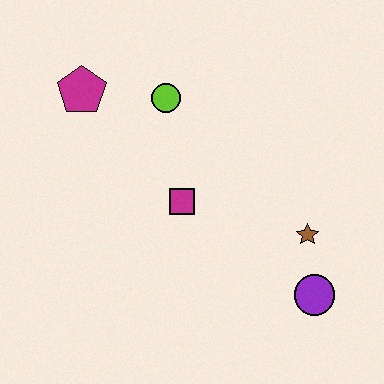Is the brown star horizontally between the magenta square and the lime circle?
No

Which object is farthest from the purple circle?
The magenta pentagon is farthest from the purple circle.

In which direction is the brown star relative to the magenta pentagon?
The brown star is to the right of the magenta pentagon.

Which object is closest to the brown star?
The purple circle is closest to the brown star.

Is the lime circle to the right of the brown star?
No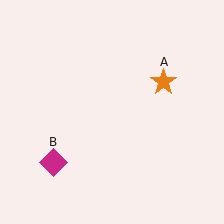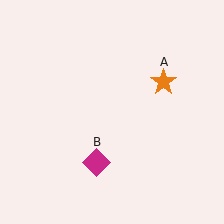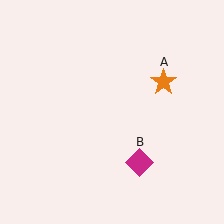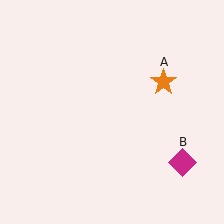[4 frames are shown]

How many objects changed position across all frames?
1 object changed position: magenta diamond (object B).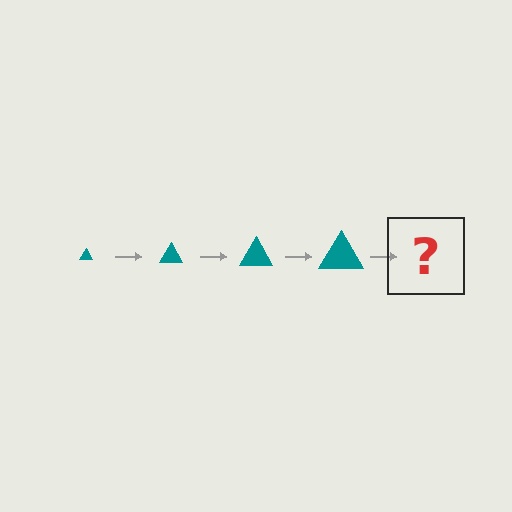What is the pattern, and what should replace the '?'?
The pattern is that the triangle gets progressively larger each step. The '?' should be a teal triangle, larger than the previous one.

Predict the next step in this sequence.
The next step is a teal triangle, larger than the previous one.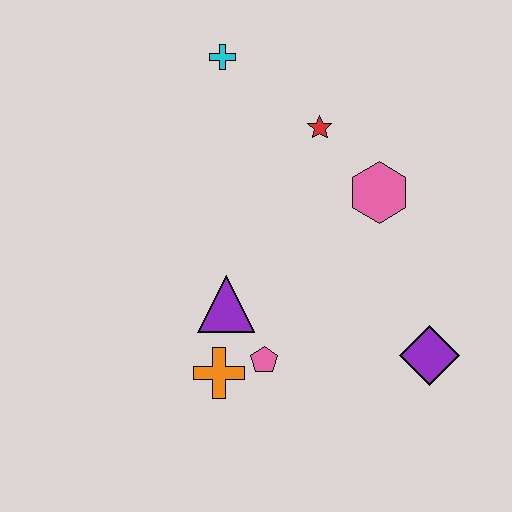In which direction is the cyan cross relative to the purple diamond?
The cyan cross is above the purple diamond.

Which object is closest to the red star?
The pink hexagon is closest to the red star.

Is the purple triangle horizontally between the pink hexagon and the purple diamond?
No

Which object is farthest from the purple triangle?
The cyan cross is farthest from the purple triangle.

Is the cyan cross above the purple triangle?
Yes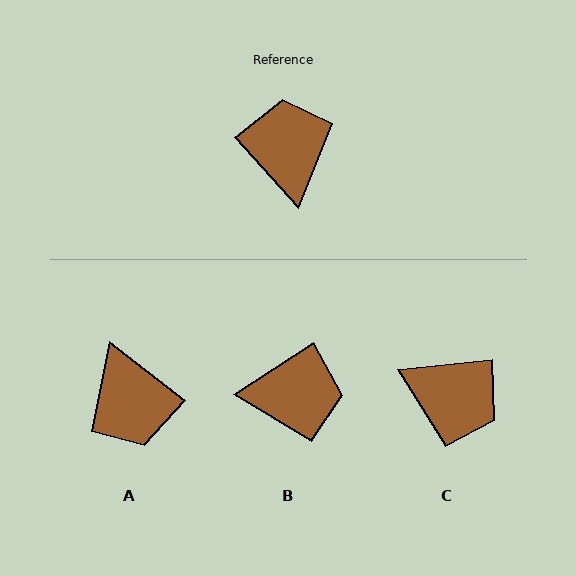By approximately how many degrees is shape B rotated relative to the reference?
Approximately 99 degrees clockwise.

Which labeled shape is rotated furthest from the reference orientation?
A, about 170 degrees away.